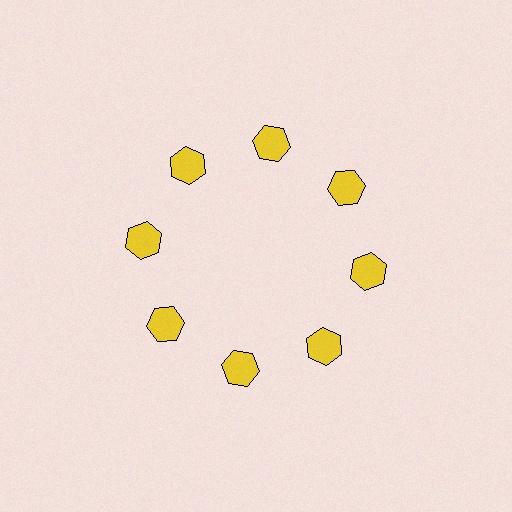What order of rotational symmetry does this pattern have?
This pattern has 8-fold rotational symmetry.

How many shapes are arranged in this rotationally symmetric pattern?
There are 8 shapes, arranged in 8 groups of 1.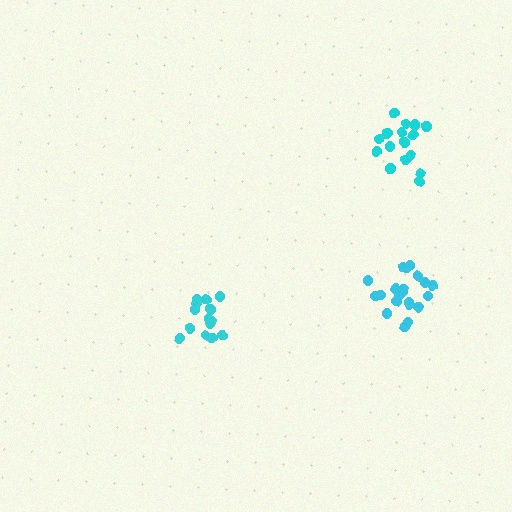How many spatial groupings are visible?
There are 3 spatial groupings.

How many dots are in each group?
Group 1: 15 dots, Group 2: 17 dots, Group 3: 21 dots (53 total).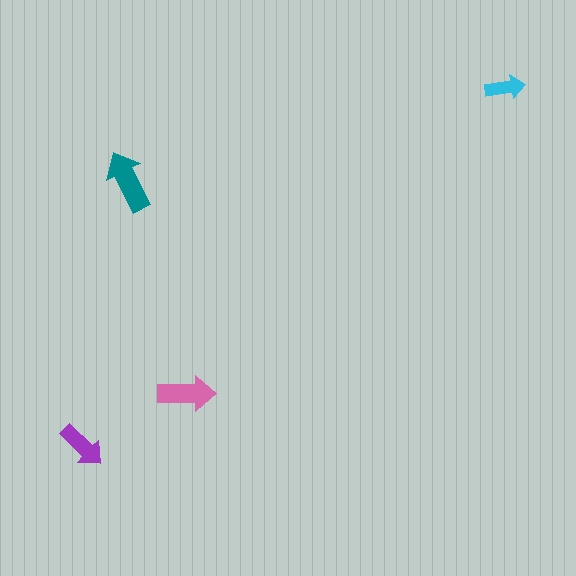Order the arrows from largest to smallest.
the teal one, the pink one, the purple one, the cyan one.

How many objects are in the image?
There are 4 objects in the image.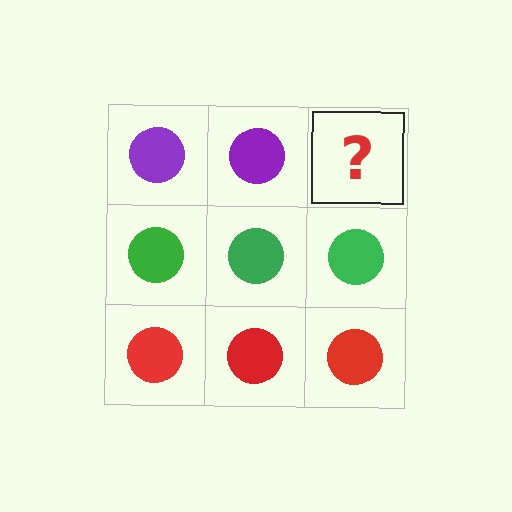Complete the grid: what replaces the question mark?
The question mark should be replaced with a purple circle.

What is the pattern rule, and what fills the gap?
The rule is that each row has a consistent color. The gap should be filled with a purple circle.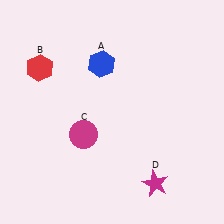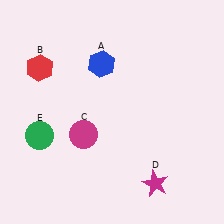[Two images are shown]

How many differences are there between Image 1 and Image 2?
There is 1 difference between the two images.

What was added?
A green circle (E) was added in Image 2.